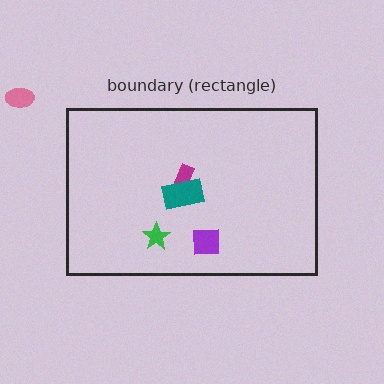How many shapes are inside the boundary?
4 inside, 1 outside.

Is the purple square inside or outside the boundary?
Inside.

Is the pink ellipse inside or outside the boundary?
Outside.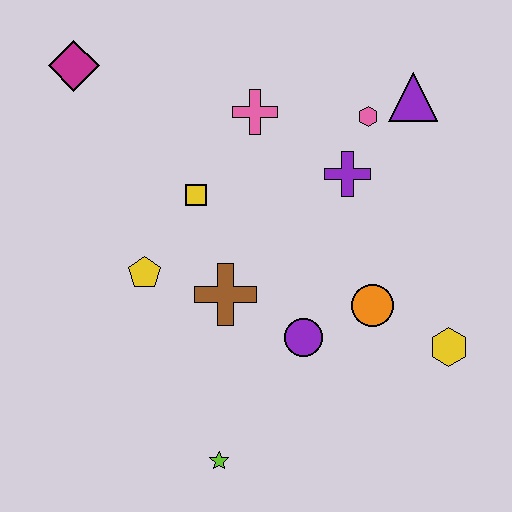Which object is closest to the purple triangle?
The pink hexagon is closest to the purple triangle.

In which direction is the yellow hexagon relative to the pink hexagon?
The yellow hexagon is below the pink hexagon.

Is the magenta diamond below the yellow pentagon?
No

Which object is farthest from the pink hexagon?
The lime star is farthest from the pink hexagon.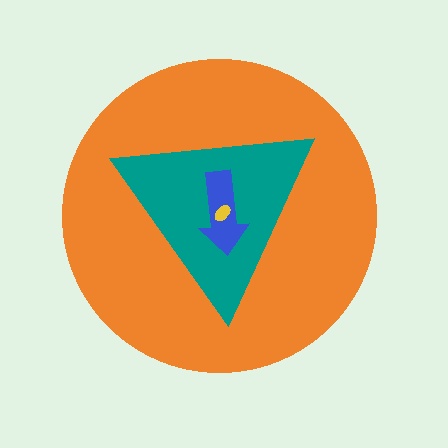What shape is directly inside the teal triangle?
The blue arrow.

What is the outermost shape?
The orange circle.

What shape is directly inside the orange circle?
The teal triangle.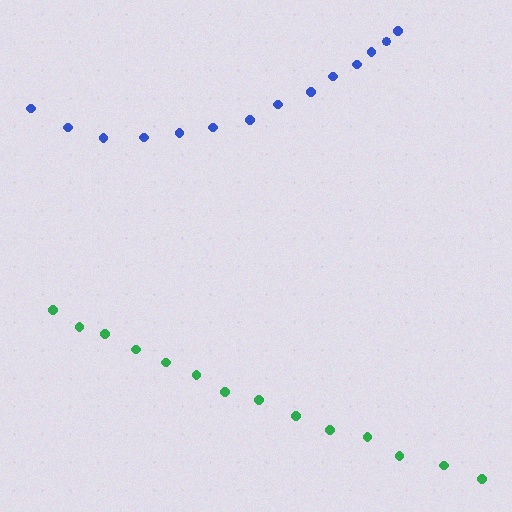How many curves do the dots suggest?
There are 2 distinct paths.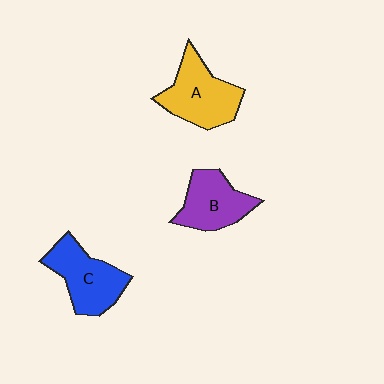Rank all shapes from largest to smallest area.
From largest to smallest: A (yellow), C (blue), B (purple).